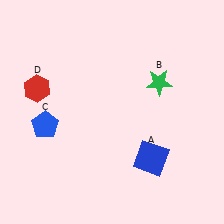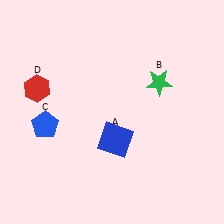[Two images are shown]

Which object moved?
The blue square (A) moved left.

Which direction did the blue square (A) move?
The blue square (A) moved left.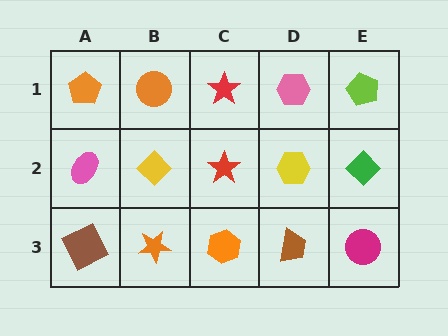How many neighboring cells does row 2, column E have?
3.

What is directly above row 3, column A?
A pink ellipse.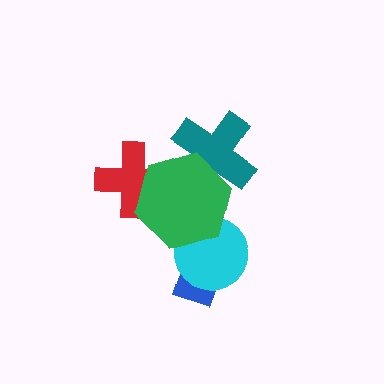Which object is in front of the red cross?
The green hexagon is in front of the red cross.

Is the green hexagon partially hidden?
No, no other shape covers it.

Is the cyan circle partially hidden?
Yes, it is partially covered by another shape.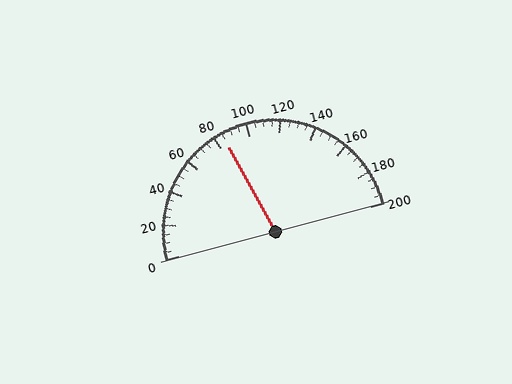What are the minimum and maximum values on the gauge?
The gauge ranges from 0 to 200.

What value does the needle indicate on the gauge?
The needle indicates approximately 85.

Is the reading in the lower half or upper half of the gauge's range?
The reading is in the lower half of the range (0 to 200).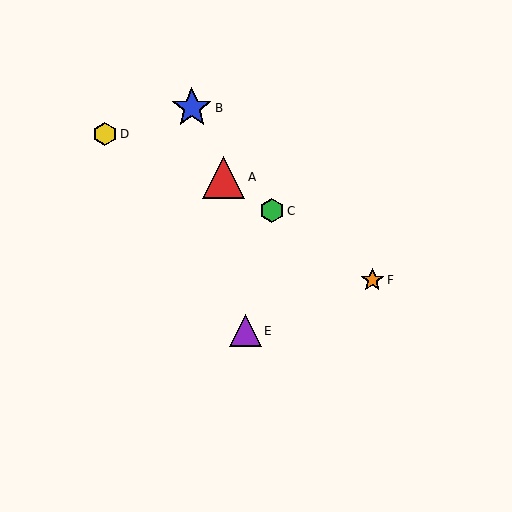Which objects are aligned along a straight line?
Objects A, C, F are aligned along a straight line.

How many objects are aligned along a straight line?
3 objects (A, C, F) are aligned along a straight line.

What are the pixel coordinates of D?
Object D is at (105, 134).